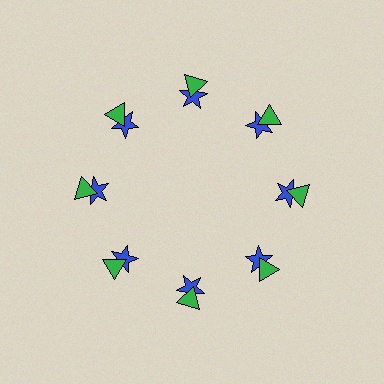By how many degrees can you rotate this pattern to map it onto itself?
The pattern maps onto itself every 45 degrees of rotation.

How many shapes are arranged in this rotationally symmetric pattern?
There are 16 shapes, arranged in 8 groups of 2.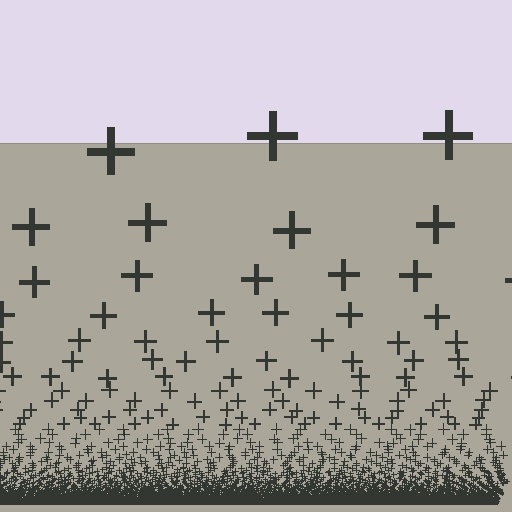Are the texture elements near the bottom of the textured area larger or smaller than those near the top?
Smaller. The gradient is inverted — elements near the bottom are smaller and denser.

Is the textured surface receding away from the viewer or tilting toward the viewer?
The surface appears to tilt toward the viewer. Texture elements get larger and sparser toward the top.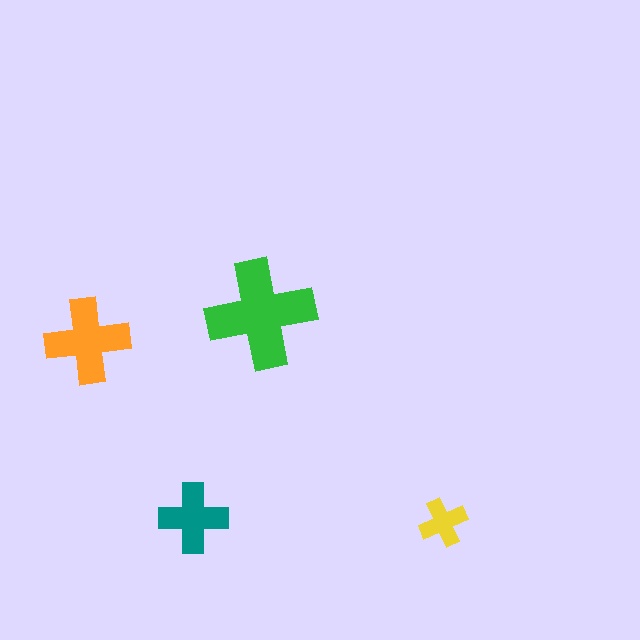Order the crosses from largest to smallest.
the green one, the orange one, the teal one, the yellow one.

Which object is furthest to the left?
The orange cross is leftmost.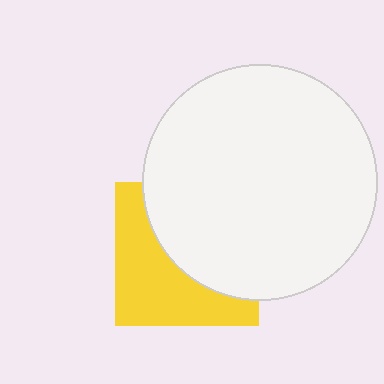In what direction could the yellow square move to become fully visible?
The yellow square could move toward the lower-left. That would shift it out from behind the white circle entirely.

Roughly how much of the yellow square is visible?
About half of it is visible (roughly 47%).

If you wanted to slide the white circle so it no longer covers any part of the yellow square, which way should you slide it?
Slide it toward the upper-right — that is the most direct way to separate the two shapes.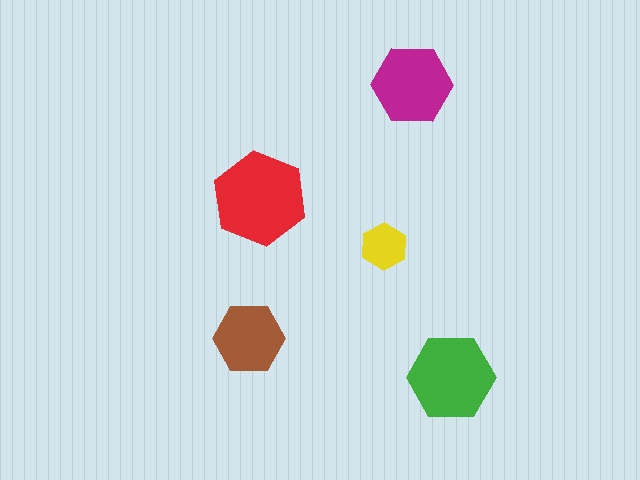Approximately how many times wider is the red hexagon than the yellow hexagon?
About 2 times wider.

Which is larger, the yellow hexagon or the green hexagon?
The green one.